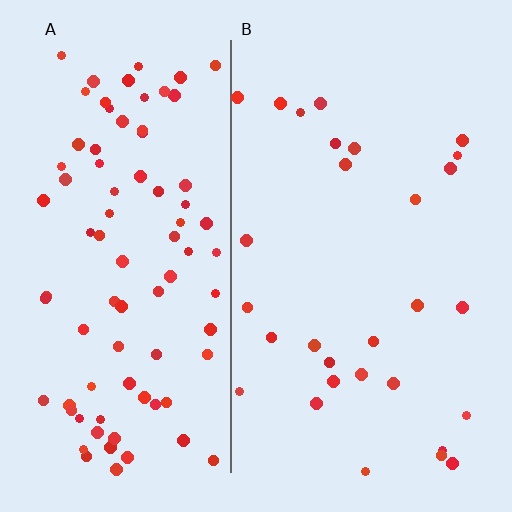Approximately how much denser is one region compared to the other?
Approximately 2.9× — region A over region B.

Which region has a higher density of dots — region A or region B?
A (the left).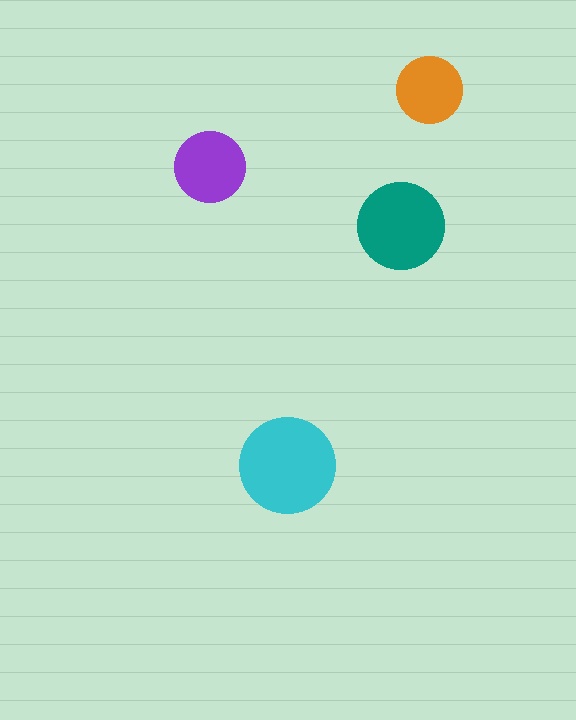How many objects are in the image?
There are 4 objects in the image.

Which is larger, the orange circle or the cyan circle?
The cyan one.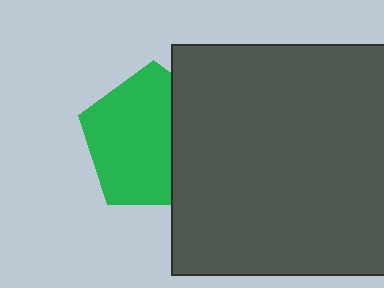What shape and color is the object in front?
The object in front is a dark gray square.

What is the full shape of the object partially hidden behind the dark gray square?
The partially hidden object is a green pentagon.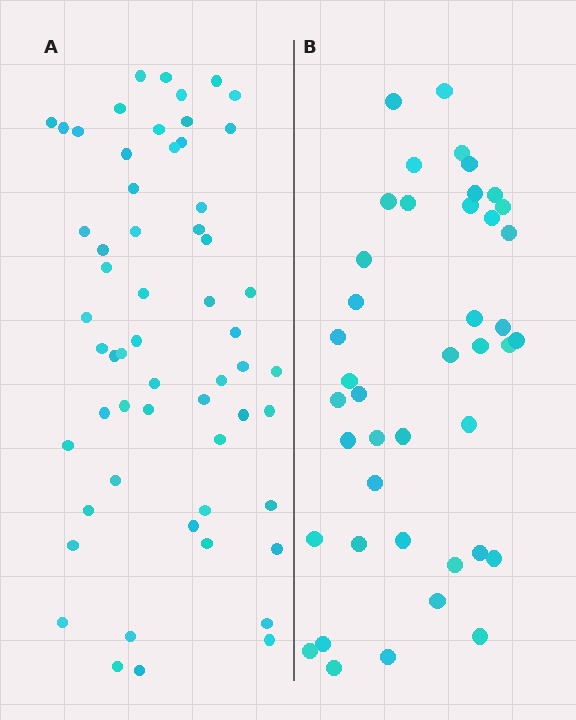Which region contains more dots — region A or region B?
Region A (the left region) has more dots.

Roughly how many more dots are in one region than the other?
Region A has approximately 15 more dots than region B.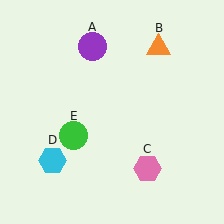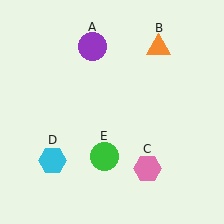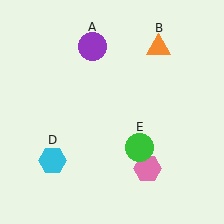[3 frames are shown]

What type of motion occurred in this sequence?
The green circle (object E) rotated counterclockwise around the center of the scene.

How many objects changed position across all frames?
1 object changed position: green circle (object E).